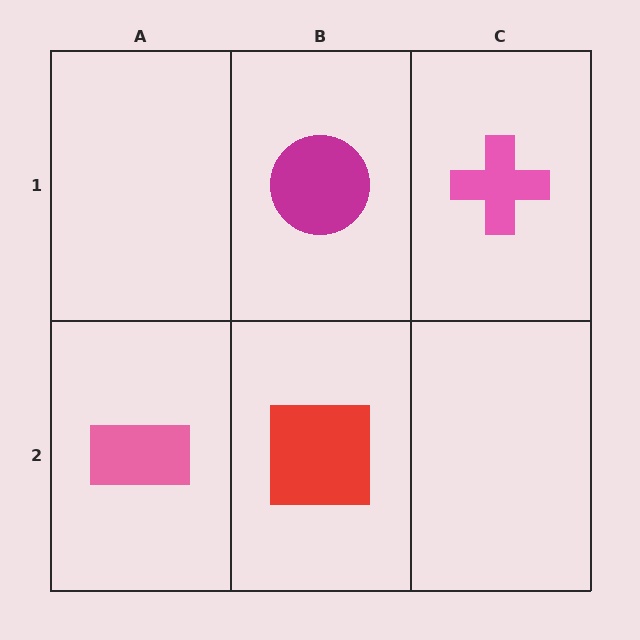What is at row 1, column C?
A pink cross.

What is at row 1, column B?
A magenta circle.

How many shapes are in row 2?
2 shapes.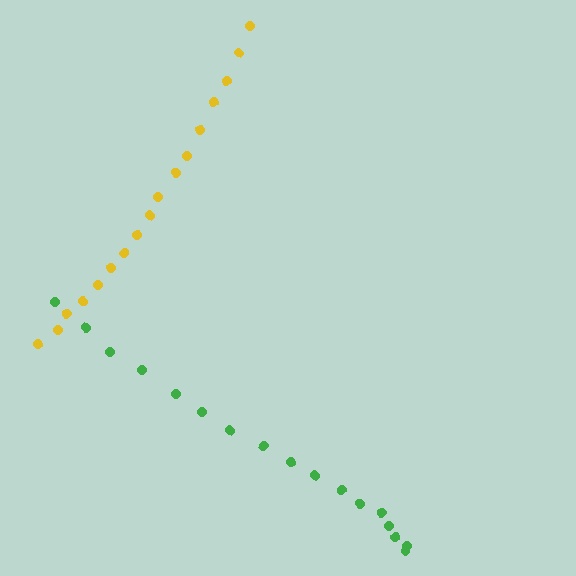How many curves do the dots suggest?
There are 2 distinct paths.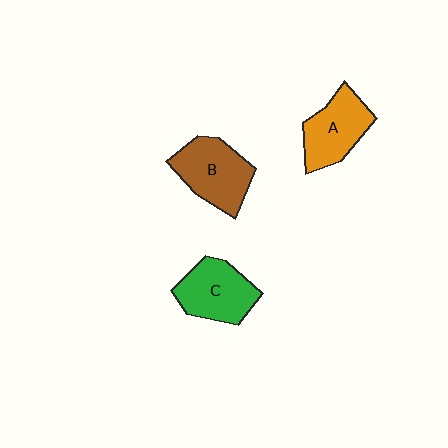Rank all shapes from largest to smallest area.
From largest to smallest: B (brown), C (green), A (orange).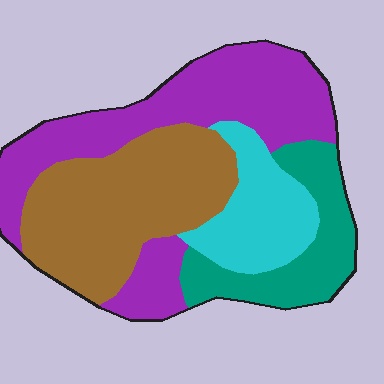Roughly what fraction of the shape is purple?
Purple takes up between a quarter and a half of the shape.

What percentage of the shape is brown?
Brown covers roughly 30% of the shape.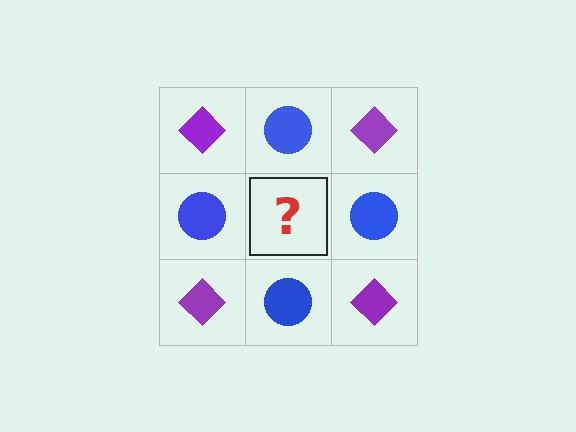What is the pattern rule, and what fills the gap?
The rule is that it alternates purple diamond and blue circle in a checkerboard pattern. The gap should be filled with a purple diamond.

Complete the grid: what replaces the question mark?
The question mark should be replaced with a purple diamond.